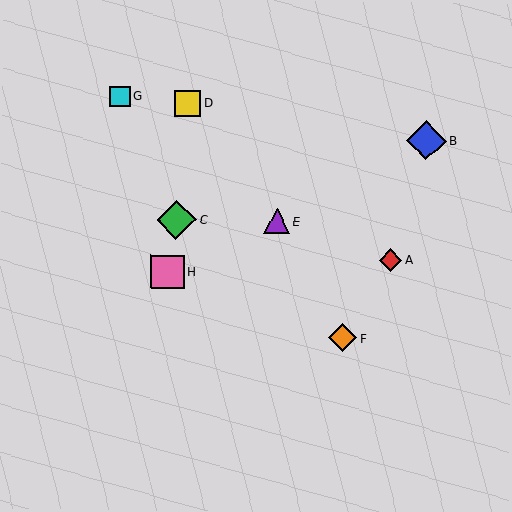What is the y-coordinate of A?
Object A is at y≈260.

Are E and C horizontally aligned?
Yes, both are at y≈221.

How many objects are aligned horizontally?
2 objects (C, E) are aligned horizontally.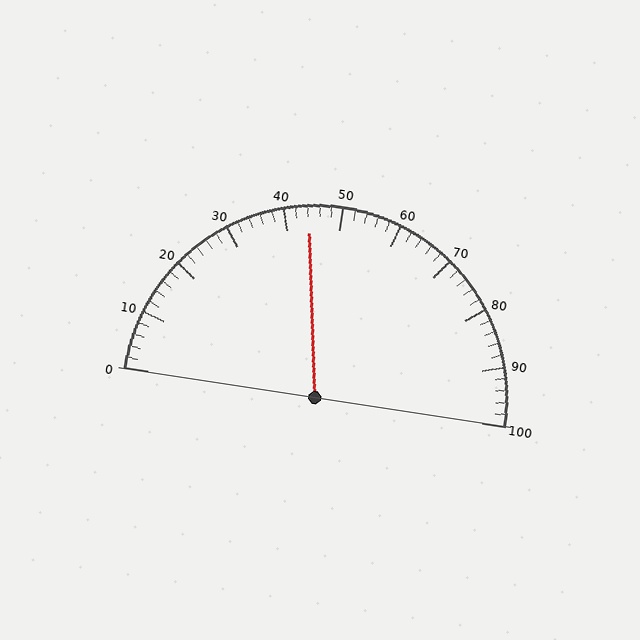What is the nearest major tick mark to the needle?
The nearest major tick mark is 40.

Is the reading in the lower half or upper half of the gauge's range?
The reading is in the lower half of the range (0 to 100).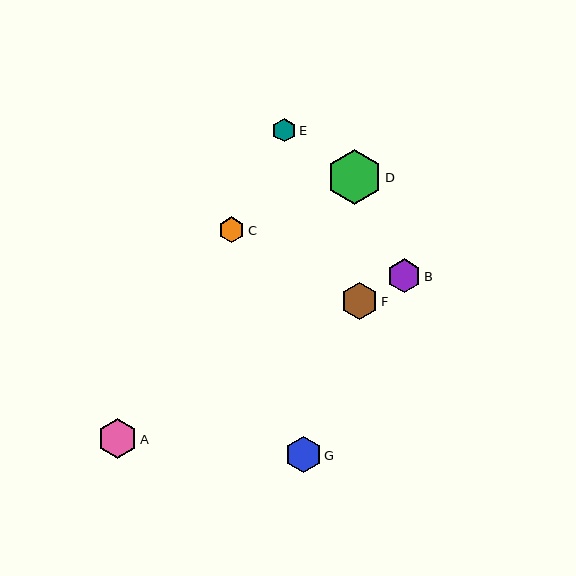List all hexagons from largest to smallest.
From largest to smallest: D, A, F, G, B, C, E.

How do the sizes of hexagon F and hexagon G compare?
Hexagon F and hexagon G are approximately the same size.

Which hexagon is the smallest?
Hexagon E is the smallest with a size of approximately 24 pixels.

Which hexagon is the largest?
Hexagon D is the largest with a size of approximately 55 pixels.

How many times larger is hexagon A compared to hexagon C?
Hexagon A is approximately 1.6 times the size of hexagon C.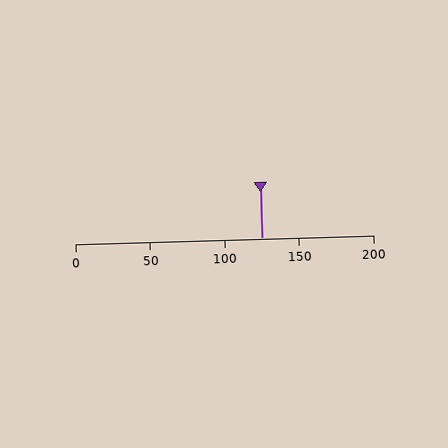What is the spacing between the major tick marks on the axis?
The major ticks are spaced 50 apart.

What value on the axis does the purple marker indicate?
The marker indicates approximately 125.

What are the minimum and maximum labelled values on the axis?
The axis runs from 0 to 200.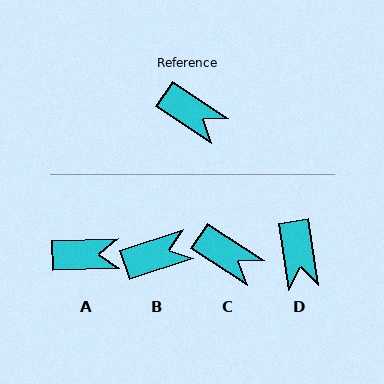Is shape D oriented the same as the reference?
No, it is off by about 48 degrees.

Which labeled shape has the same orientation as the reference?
C.